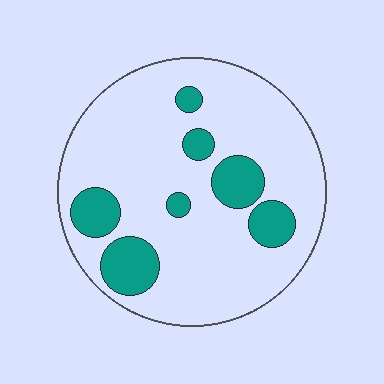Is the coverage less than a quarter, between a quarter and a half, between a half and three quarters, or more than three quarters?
Less than a quarter.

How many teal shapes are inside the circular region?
7.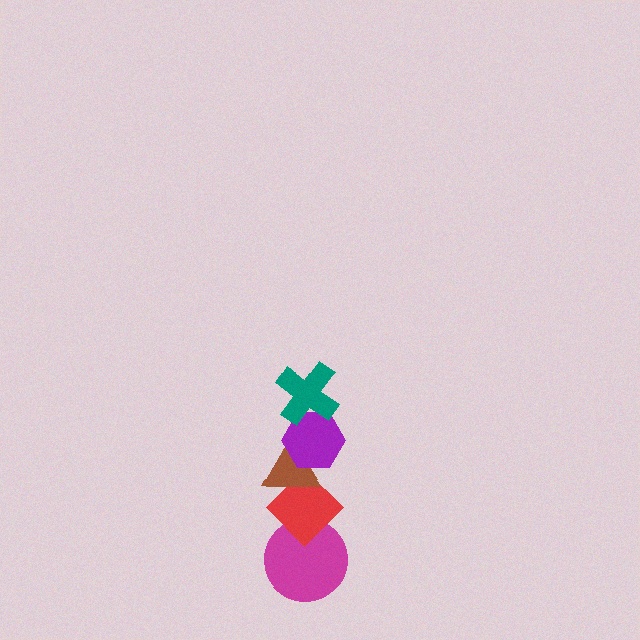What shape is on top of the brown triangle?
The purple hexagon is on top of the brown triangle.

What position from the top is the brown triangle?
The brown triangle is 3rd from the top.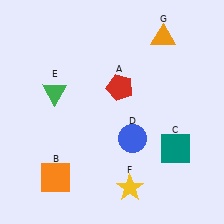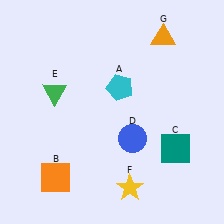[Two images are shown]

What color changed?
The pentagon (A) changed from red in Image 1 to cyan in Image 2.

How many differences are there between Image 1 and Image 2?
There is 1 difference between the two images.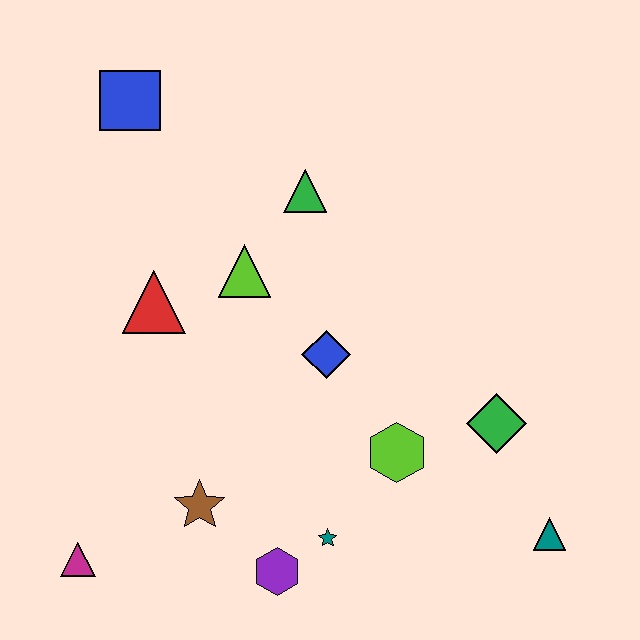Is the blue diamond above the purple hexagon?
Yes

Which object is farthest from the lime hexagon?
The blue square is farthest from the lime hexagon.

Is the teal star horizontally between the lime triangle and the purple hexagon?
No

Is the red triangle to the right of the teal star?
No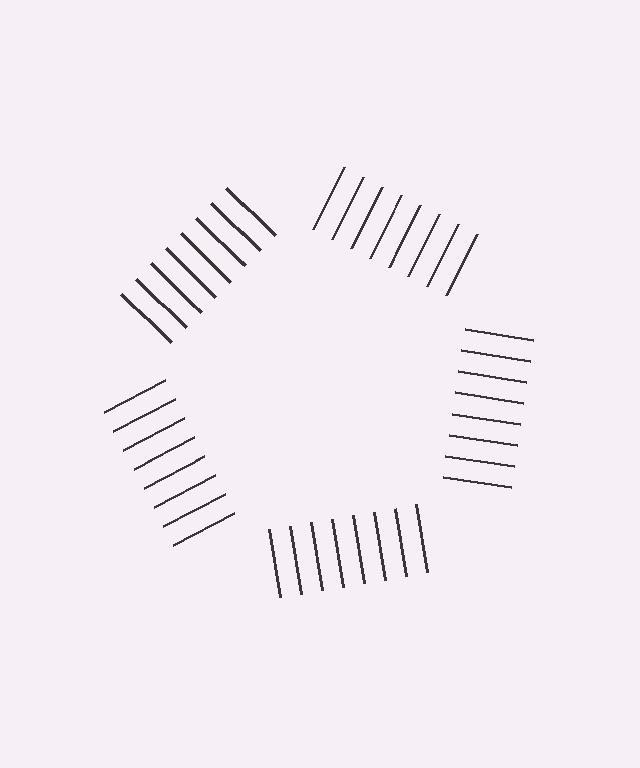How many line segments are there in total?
40 — 8 along each of the 5 edges.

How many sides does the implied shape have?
5 sides — the line-ends trace a pentagon.